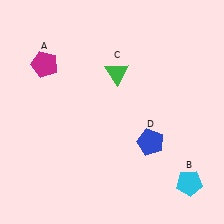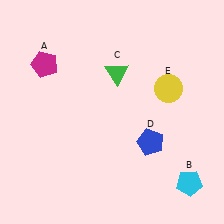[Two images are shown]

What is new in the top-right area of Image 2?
A yellow circle (E) was added in the top-right area of Image 2.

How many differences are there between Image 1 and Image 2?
There is 1 difference between the two images.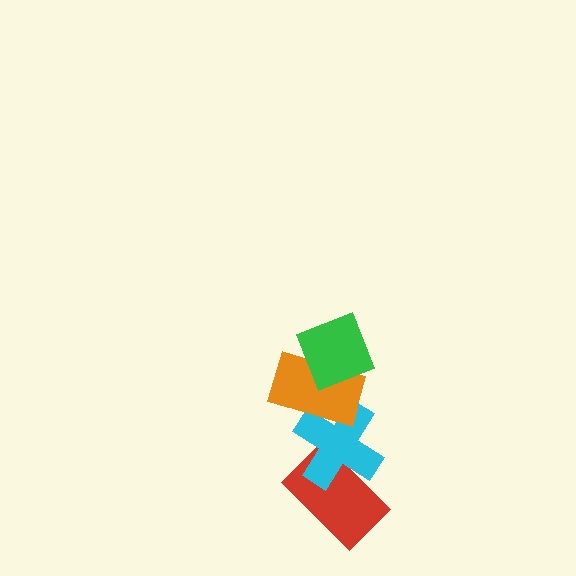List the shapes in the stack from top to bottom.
From top to bottom: the green diamond, the orange rectangle, the cyan cross, the red rectangle.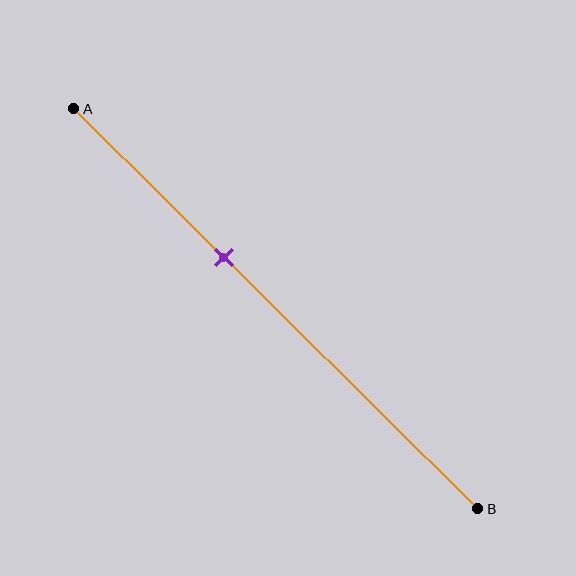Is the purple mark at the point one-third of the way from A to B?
No, the mark is at about 35% from A, not at the 33% one-third point.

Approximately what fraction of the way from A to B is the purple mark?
The purple mark is approximately 35% of the way from A to B.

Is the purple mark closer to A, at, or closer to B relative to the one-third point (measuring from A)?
The purple mark is closer to point B than the one-third point of segment AB.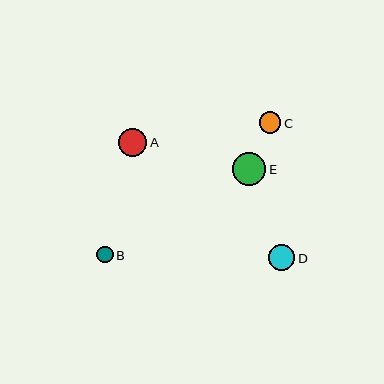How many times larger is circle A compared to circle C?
Circle A is approximately 1.3 times the size of circle C.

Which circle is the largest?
Circle E is the largest with a size of approximately 33 pixels.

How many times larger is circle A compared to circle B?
Circle A is approximately 1.7 times the size of circle B.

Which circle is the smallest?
Circle B is the smallest with a size of approximately 16 pixels.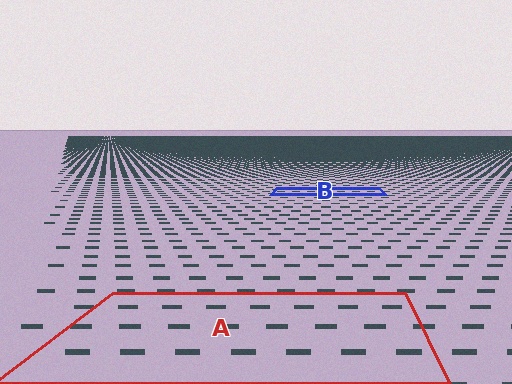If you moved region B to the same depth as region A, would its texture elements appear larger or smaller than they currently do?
They would appear larger. At a closer depth, the same texture elements are projected at a bigger on-screen size.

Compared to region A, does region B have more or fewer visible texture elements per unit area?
Region B has more texture elements per unit area — they are packed more densely because it is farther away.